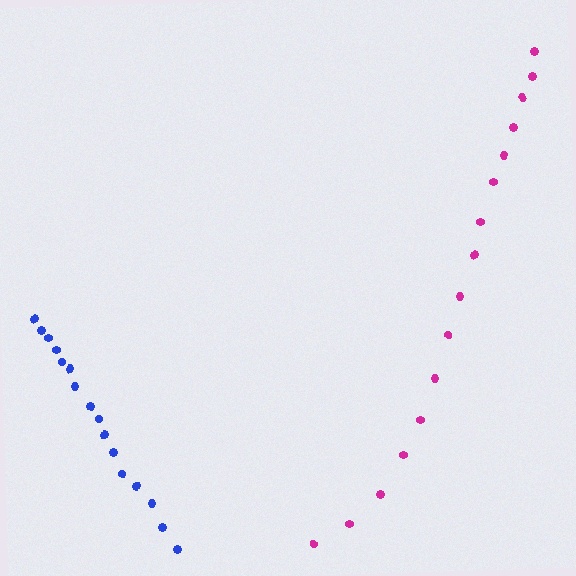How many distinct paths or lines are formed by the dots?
There are 2 distinct paths.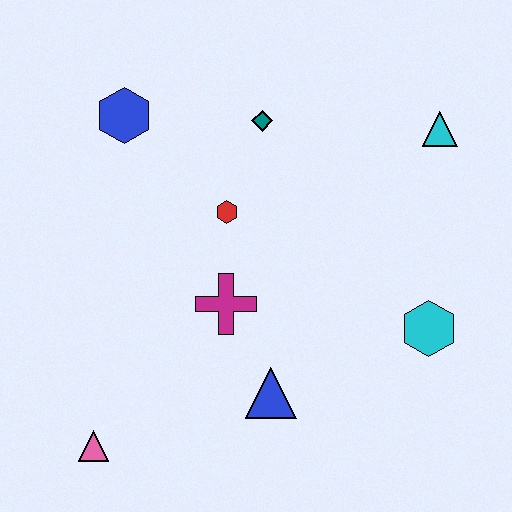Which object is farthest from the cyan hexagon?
The blue hexagon is farthest from the cyan hexagon.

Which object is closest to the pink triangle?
The blue triangle is closest to the pink triangle.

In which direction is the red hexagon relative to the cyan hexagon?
The red hexagon is to the left of the cyan hexagon.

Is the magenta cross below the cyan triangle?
Yes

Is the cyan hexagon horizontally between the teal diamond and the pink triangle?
No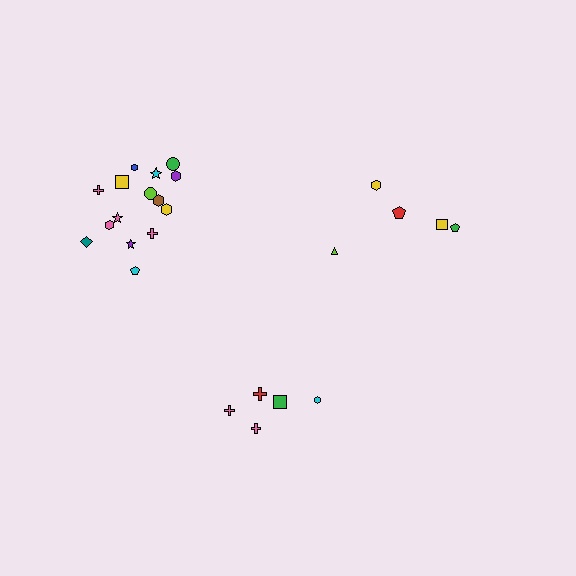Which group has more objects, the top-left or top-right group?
The top-left group.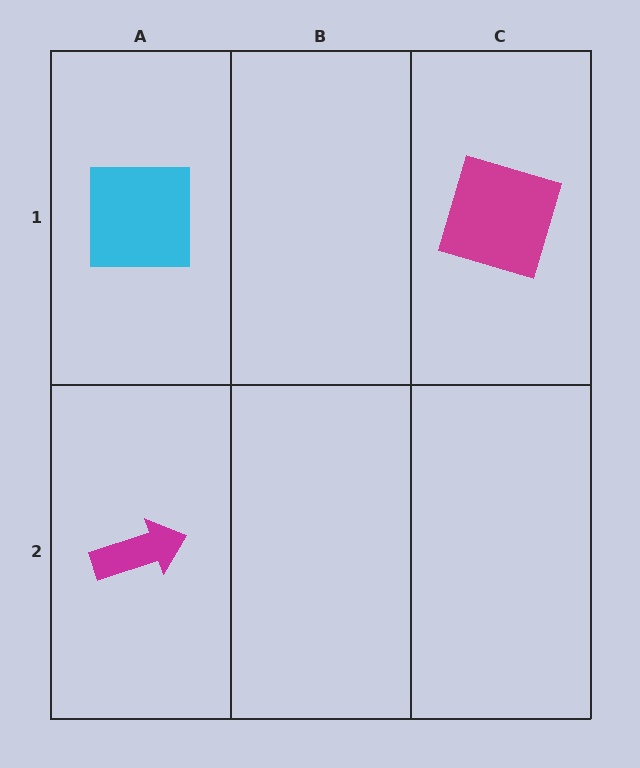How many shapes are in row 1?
2 shapes.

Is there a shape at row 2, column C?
No, that cell is empty.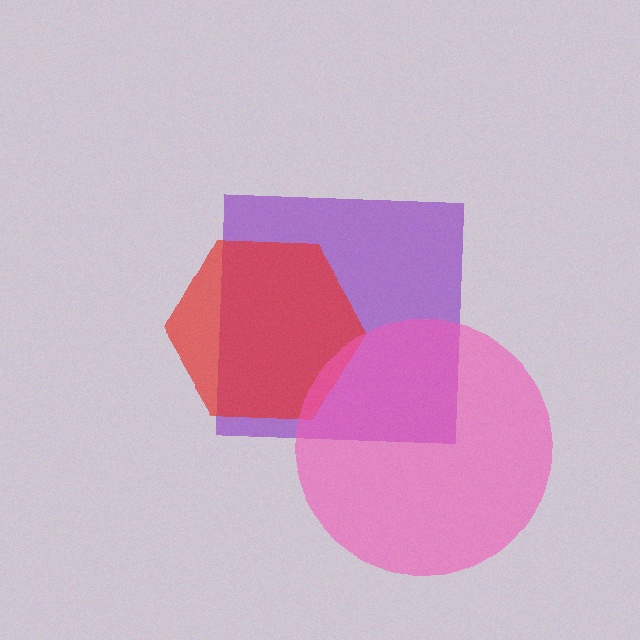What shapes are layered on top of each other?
The layered shapes are: a purple square, a red hexagon, a pink circle.